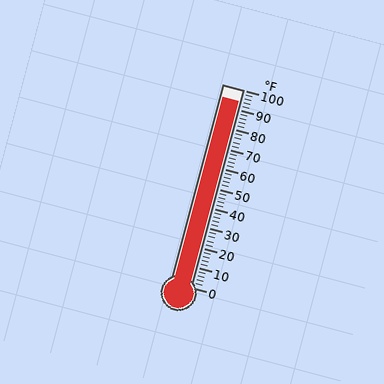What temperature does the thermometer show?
The thermometer shows approximately 94°F.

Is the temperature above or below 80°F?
The temperature is above 80°F.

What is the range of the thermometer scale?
The thermometer scale ranges from 0°F to 100°F.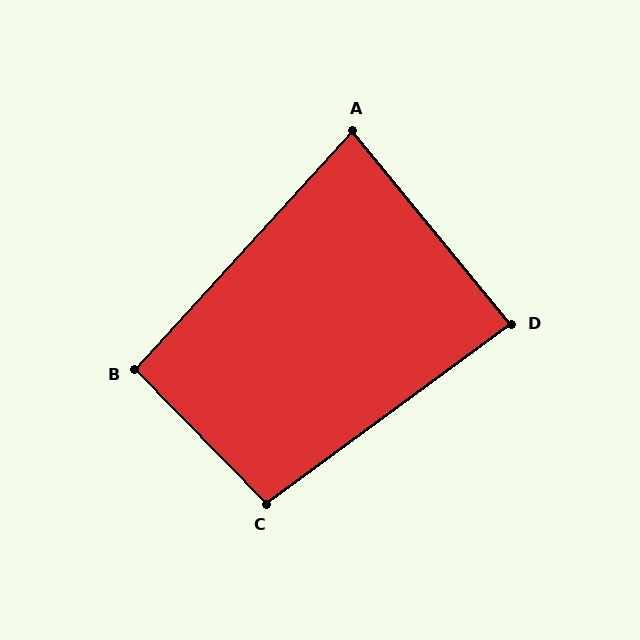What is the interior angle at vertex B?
Approximately 93 degrees (approximately right).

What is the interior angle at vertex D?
Approximately 87 degrees (approximately right).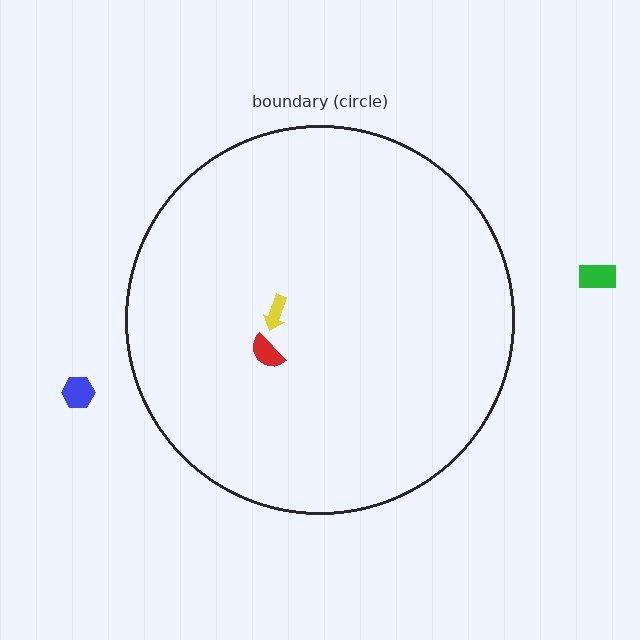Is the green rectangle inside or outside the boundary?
Outside.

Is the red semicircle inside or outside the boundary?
Inside.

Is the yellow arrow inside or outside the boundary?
Inside.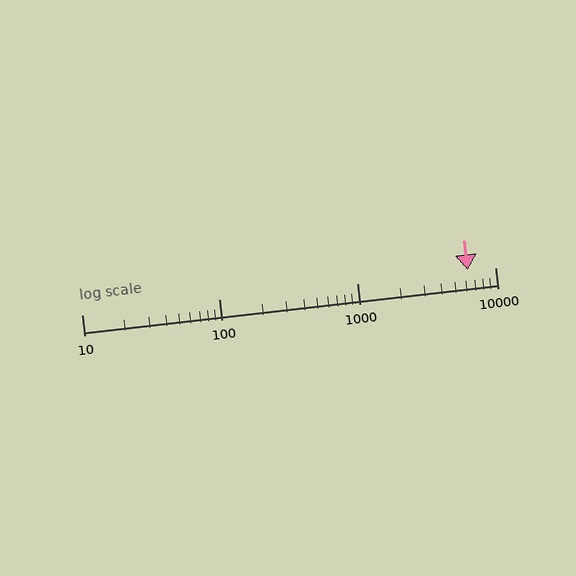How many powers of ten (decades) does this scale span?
The scale spans 3 decades, from 10 to 10000.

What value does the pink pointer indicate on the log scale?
The pointer indicates approximately 6300.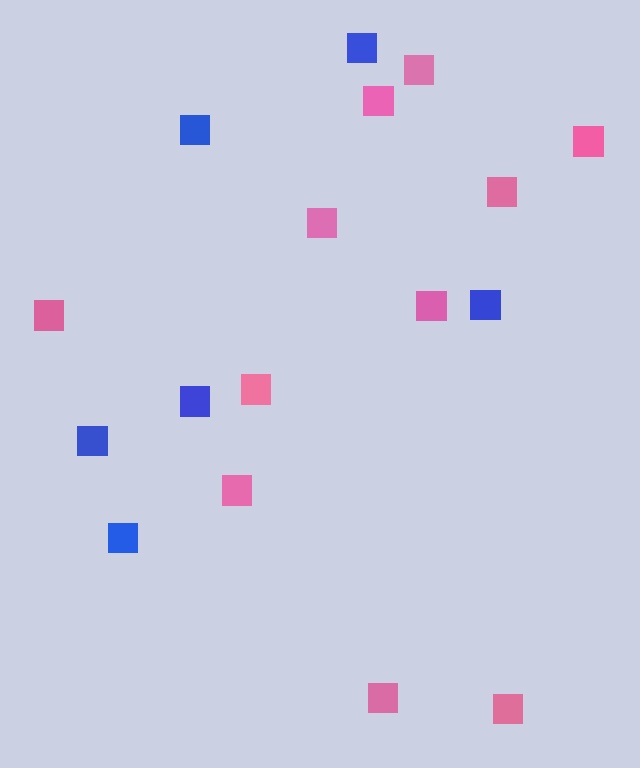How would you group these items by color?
There are 2 groups: one group of pink squares (11) and one group of blue squares (6).